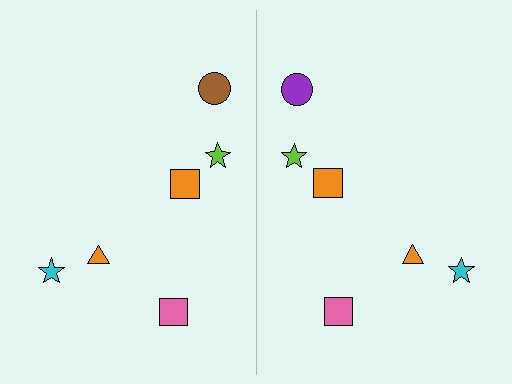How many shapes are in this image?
There are 12 shapes in this image.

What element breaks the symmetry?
The purple circle on the right side breaks the symmetry — its mirror counterpart is brown.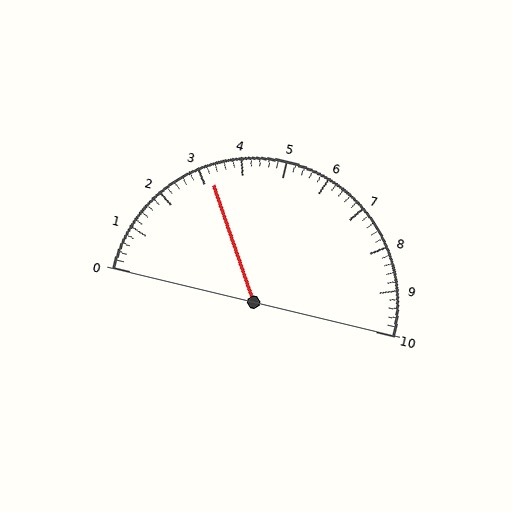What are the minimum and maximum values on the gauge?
The gauge ranges from 0 to 10.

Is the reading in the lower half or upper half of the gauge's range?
The reading is in the lower half of the range (0 to 10).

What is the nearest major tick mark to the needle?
The nearest major tick mark is 3.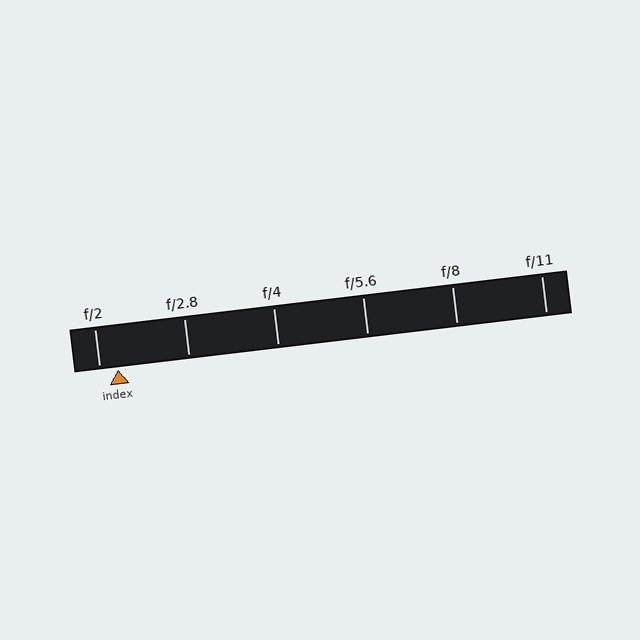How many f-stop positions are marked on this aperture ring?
There are 6 f-stop positions marked.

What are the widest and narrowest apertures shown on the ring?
The widest aperture shown is f/2 and the narrowest is f/11.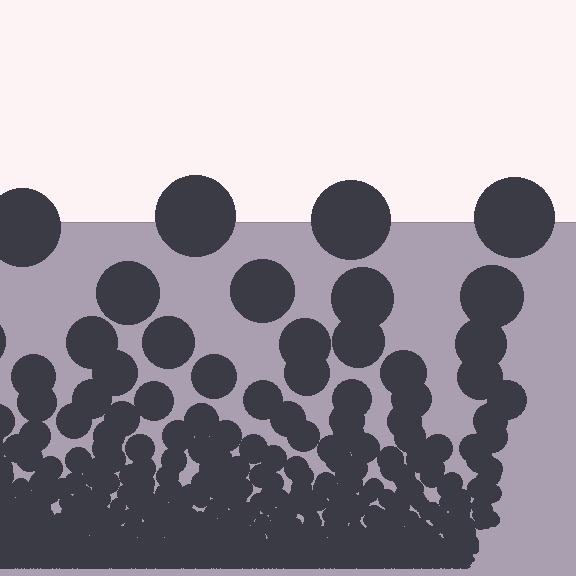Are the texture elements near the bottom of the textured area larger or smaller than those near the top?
Smaller. The gradient is inverted — elements near the bottom are smaller and denser.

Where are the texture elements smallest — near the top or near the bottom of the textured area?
Near the bottom.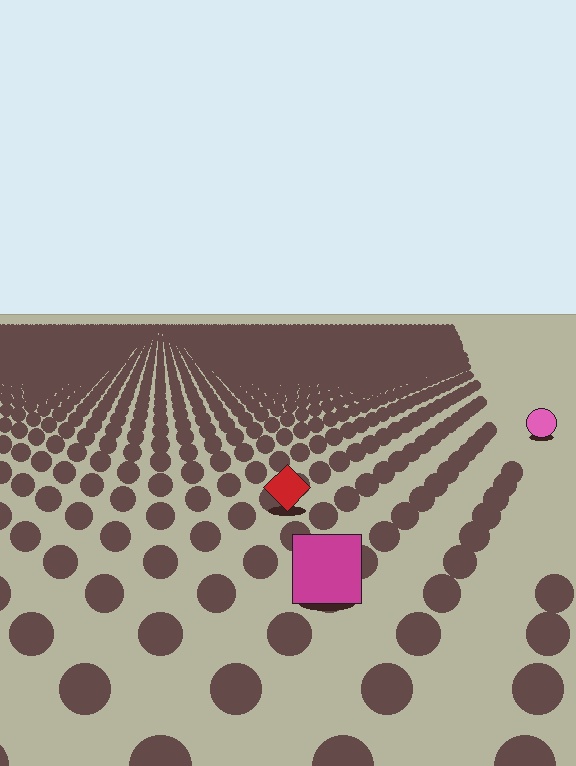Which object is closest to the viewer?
The magenta square is closest. The texture marks near it are larger and more spread out.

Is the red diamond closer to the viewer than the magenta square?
No. The magenta square is closer — you can tell from the texture gradient: the ground texture is coarser near it.